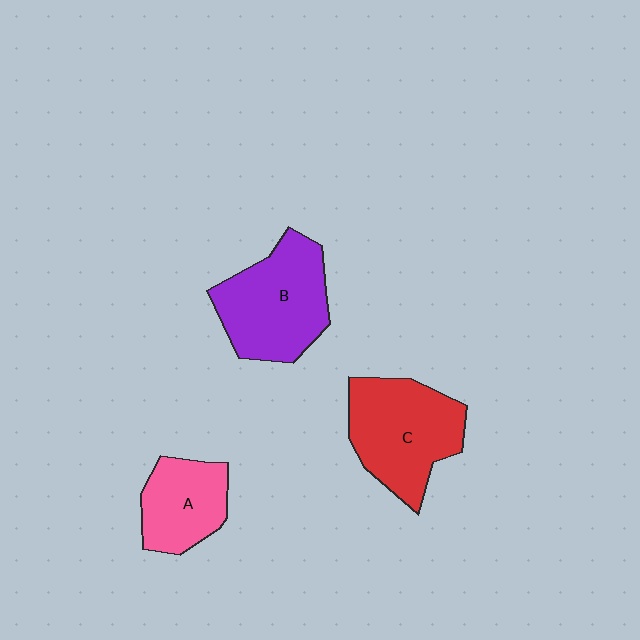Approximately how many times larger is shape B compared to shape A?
Approximately 1.5 times.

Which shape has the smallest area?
Shape A (pink).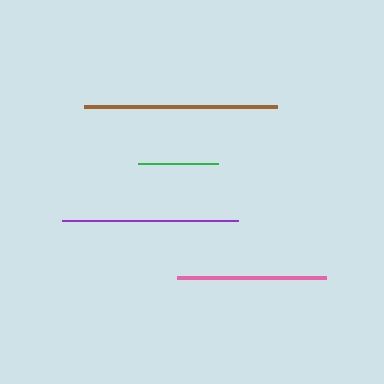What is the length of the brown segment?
The brown segment is approximately 193 pixels long.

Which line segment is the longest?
The brown line is the longest at approximately 193 pixels.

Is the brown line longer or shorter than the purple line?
The brown line is longer than the purple line.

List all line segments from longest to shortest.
From longest to shortest: brown, purple, pink, green.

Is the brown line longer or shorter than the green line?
The brown line is longer than the green line.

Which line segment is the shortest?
The green line is the shortest at approximately 80 pixels.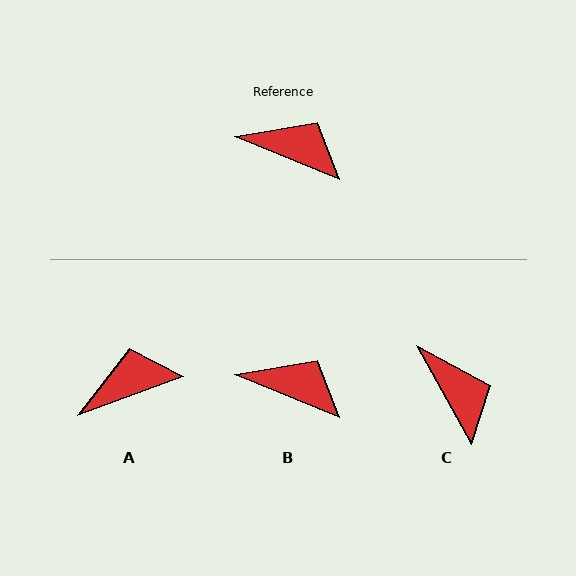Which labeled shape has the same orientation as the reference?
B.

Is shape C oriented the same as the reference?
No, it is off by about 39 degrees.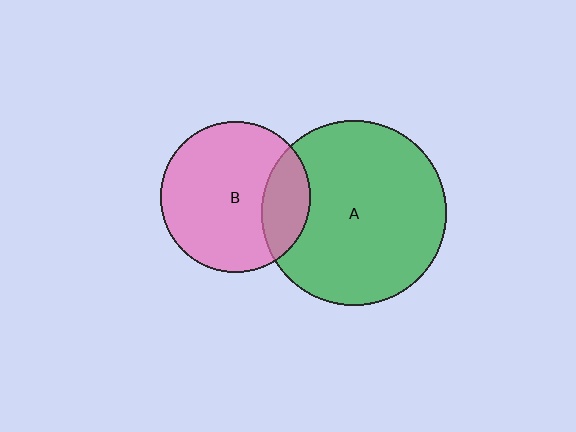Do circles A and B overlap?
Yes.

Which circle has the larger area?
Circle A (green).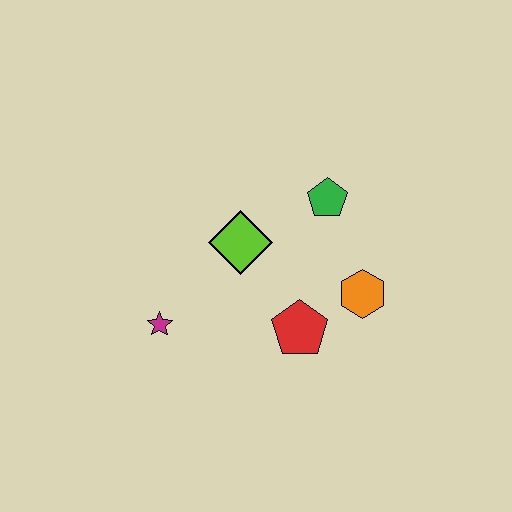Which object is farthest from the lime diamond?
The orange hexagon is farthest from the lime diamond.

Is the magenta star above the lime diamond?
No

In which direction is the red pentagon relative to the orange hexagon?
The red pentagon is to the left of the orange hexagon.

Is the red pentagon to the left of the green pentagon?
Yes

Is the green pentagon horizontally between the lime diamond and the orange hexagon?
Yes